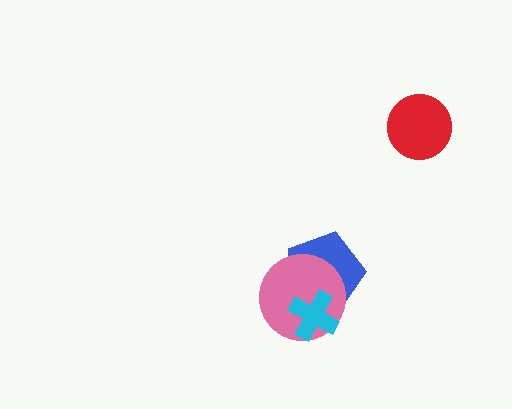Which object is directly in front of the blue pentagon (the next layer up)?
The pink circle is directly in front of the blue pentagon.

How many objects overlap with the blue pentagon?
2 objects overlap with the blue pentagon.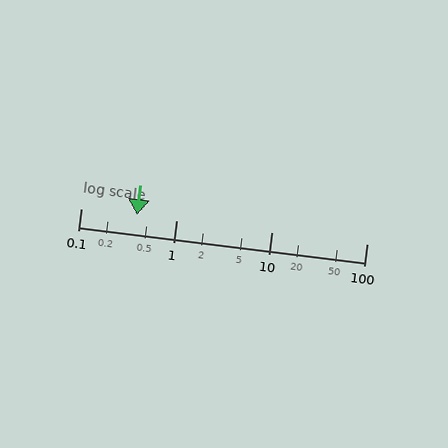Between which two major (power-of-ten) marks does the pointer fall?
The pointer is between 0.1 and 1.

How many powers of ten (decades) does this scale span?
The scale spans 3 decades, from 0.1 to 100.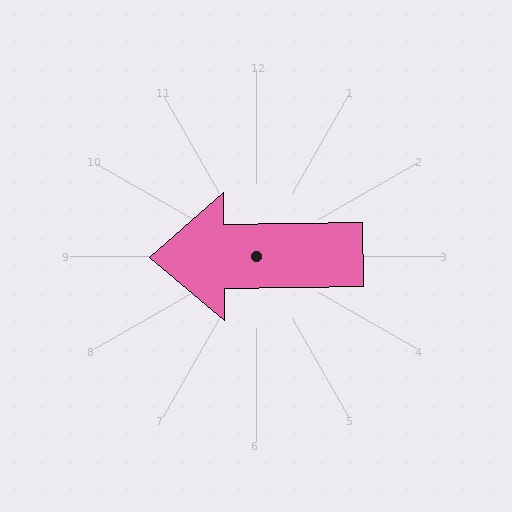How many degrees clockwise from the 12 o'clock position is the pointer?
Approximately 269 degrees.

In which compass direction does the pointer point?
West.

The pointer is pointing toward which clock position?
Roughly 9 o'clock.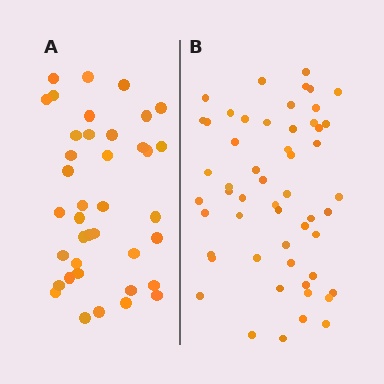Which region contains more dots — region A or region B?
Region B (the right region) has more dots.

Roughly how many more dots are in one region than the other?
Region B has approximately 15 more dots than region A.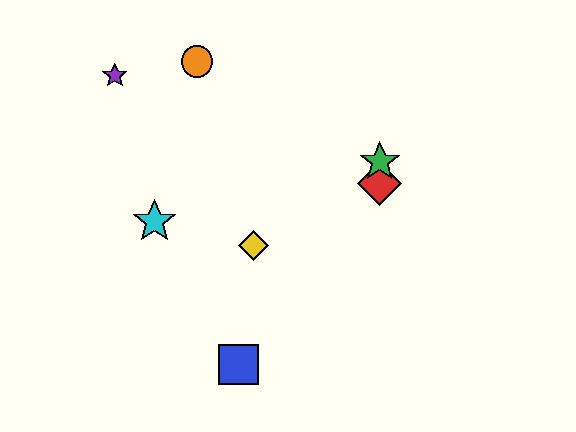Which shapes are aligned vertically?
The red diamond, the green star are aligned vertically.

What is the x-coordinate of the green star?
The green star is at x≈380.